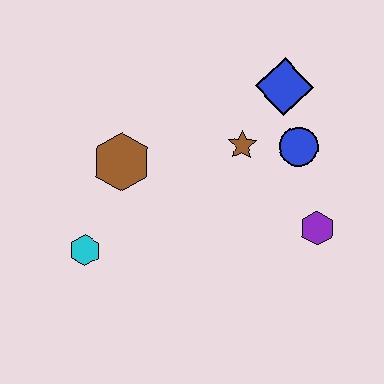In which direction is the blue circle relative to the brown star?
The blue circle is to the right of the brown star.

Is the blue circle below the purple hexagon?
No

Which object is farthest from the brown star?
The cyan hexagon is farthest from the brown star.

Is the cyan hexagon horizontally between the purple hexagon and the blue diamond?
No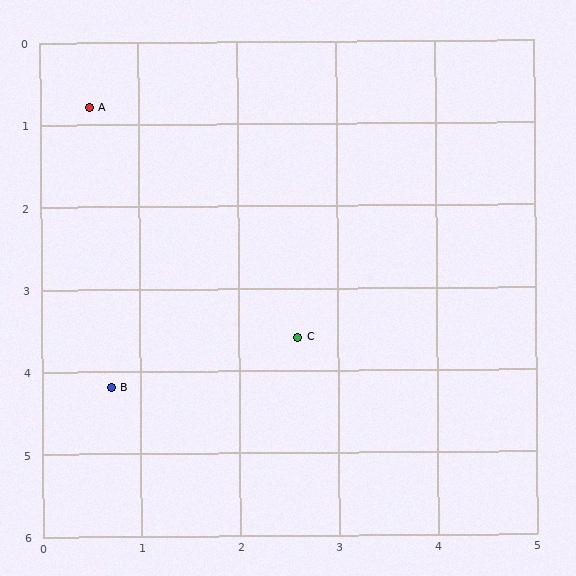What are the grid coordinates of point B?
Point B is at approximately (0.7, 4.2).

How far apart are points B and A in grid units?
Points B and A are about 3.4 grid units apart.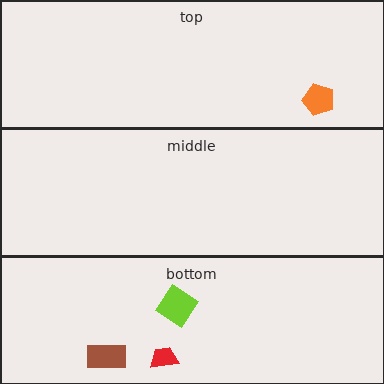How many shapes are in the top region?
1.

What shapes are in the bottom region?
The brown rectangle, the lime diamond, the red trapezoid.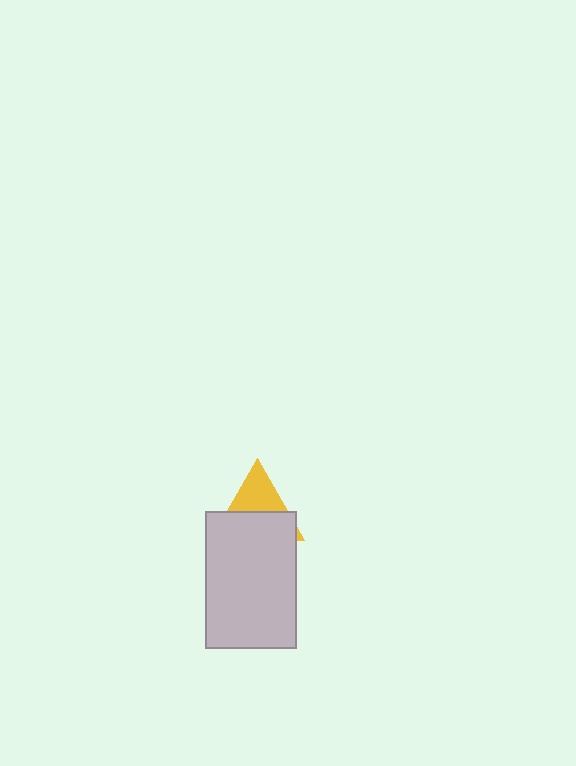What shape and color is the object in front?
The object in front is a light gray rectangle.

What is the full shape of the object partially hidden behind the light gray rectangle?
The partially hidden object is a yellow triangle.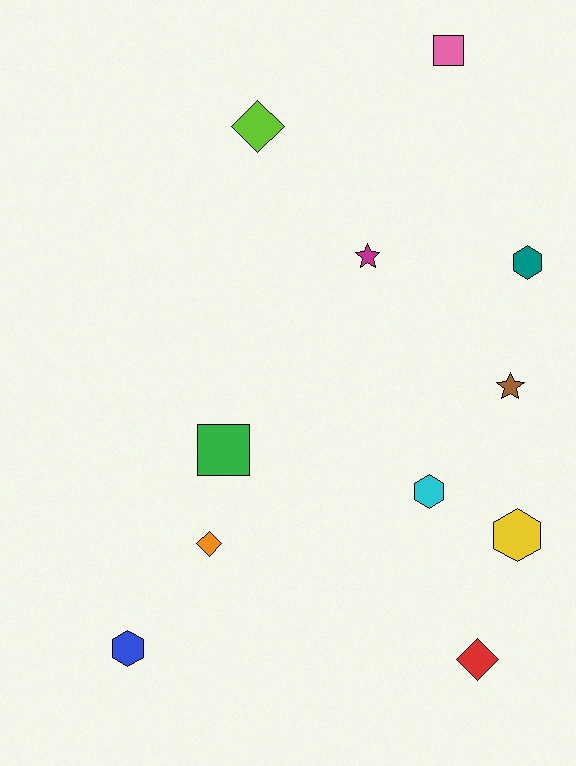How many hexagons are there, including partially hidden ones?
There are 4 hexagons.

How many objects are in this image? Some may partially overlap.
There are 11 objects.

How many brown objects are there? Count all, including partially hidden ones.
There is 1 brown object.